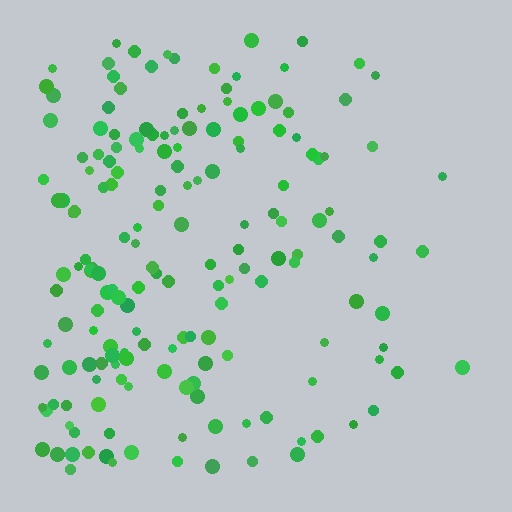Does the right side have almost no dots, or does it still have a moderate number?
Still a moderate number, just noticeably fewer than the left.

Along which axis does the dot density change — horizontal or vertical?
Horizontal.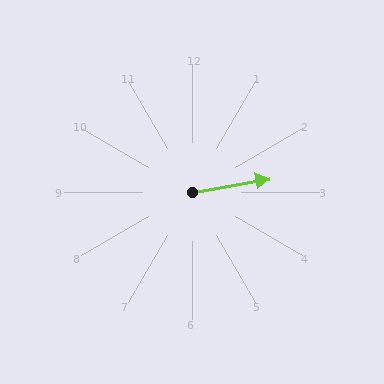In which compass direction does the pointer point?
East.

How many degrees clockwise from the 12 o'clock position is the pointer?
Approximately 80 degrees.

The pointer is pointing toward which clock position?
Roughly 3 o'clock.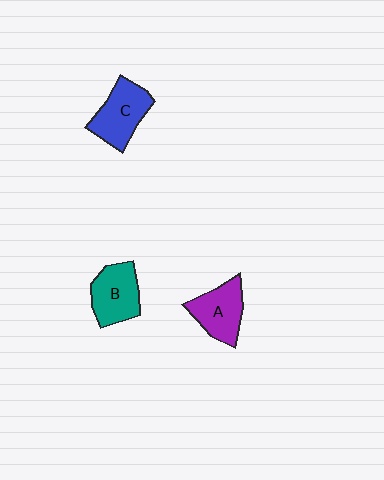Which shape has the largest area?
Shape C (blue).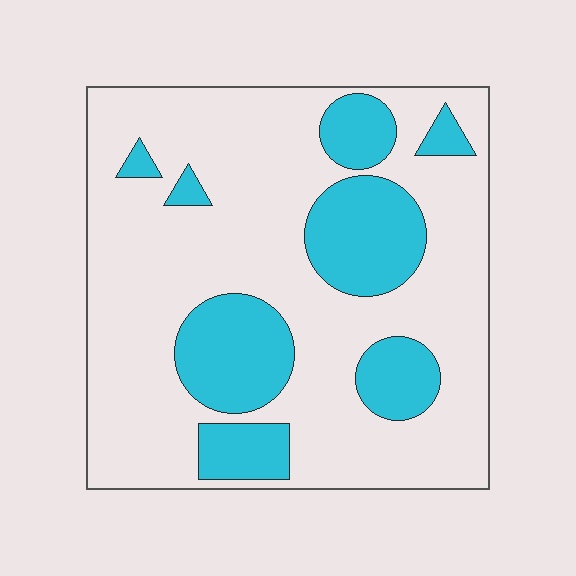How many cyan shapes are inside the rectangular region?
8.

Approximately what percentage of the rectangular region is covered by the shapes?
Approximately 25%.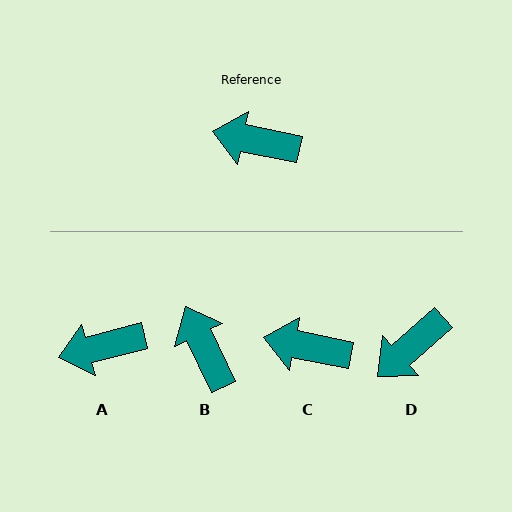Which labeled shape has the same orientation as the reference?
C.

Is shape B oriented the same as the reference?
No, it is off by about 53 degrees.